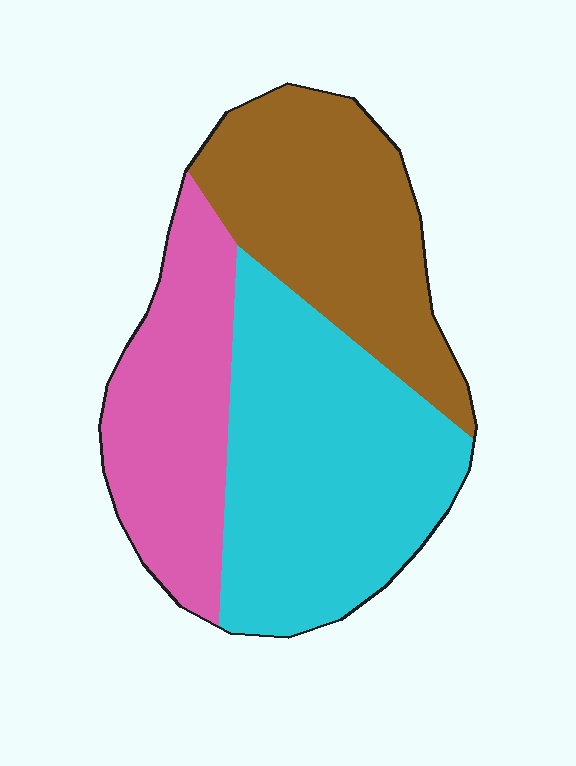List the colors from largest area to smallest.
From largest to smallest: cyan, brown, pink.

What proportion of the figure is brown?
Brown covers around 30% of the figure.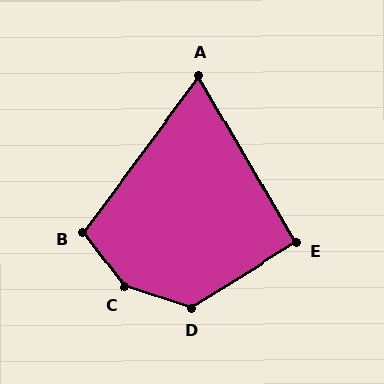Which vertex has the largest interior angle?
C, at approximately 145 degrees.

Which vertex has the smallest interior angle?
A, at approximately 67 degrees.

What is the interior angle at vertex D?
Approximately 130 degrees (obtuse).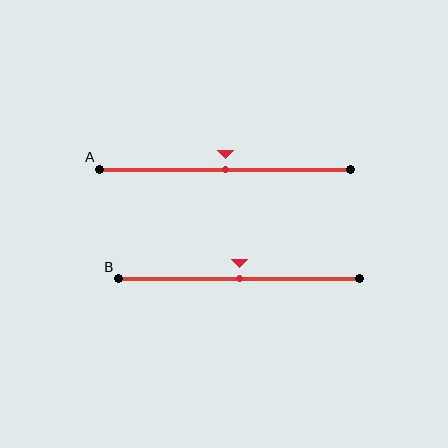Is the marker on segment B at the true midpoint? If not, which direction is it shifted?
Yes, the marker on segment B is at the true midpoint.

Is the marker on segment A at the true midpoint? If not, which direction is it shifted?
Yes, the marker on segment A is at the true midpoint.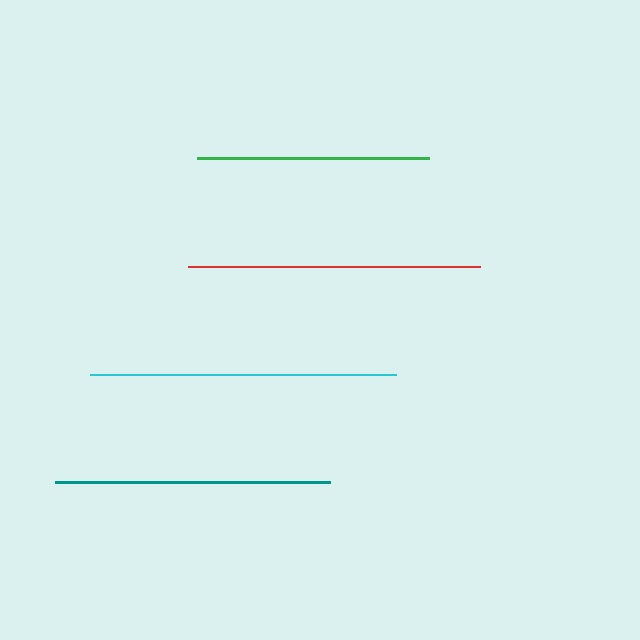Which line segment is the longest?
The cyan line is the longest at approximately 306 pixels.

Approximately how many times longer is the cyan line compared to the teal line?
The cyan line is approximately 1.1 times the length of the teal line.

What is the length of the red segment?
The red segment is approximately 293 pixels long.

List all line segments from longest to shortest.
From longest to shortest: cyan, red, teal, green.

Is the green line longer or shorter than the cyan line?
The cyan line is longer than the green line.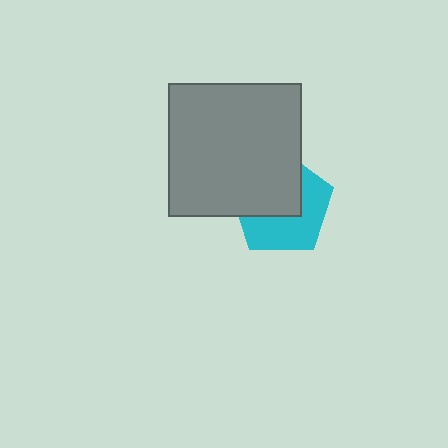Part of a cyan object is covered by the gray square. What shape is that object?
It is a pentagon.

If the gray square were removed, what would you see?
You would see the complete cyan pentagon.